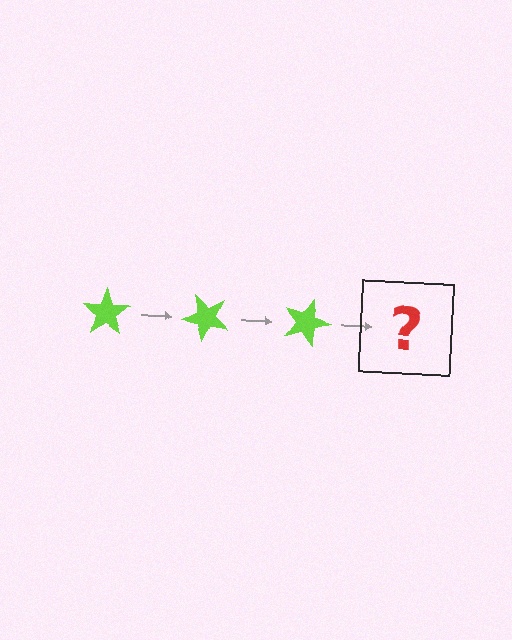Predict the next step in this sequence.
The next step is a lime star rotated 135 degrees.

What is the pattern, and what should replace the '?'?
The pattern is that the star rotates 45 degrees each step. The '?' should be a lime star rotated 135 degrees.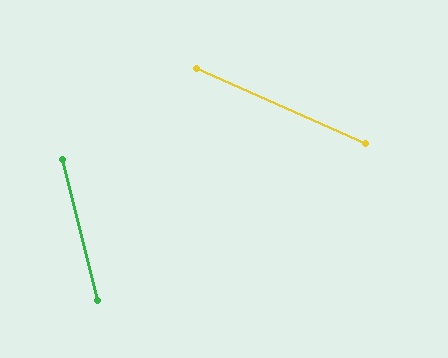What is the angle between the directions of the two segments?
Approximately 52 degrees.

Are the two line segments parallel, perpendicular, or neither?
Neither parallel nor perpendicular — they differ by about 52°.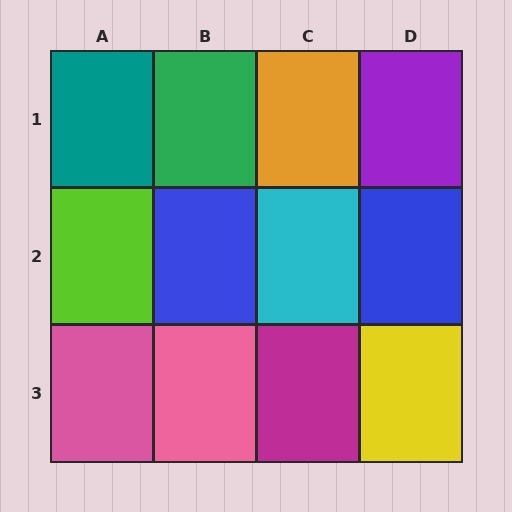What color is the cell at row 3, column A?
Pink.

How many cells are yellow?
1 cell is yellow.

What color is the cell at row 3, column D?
Yellow.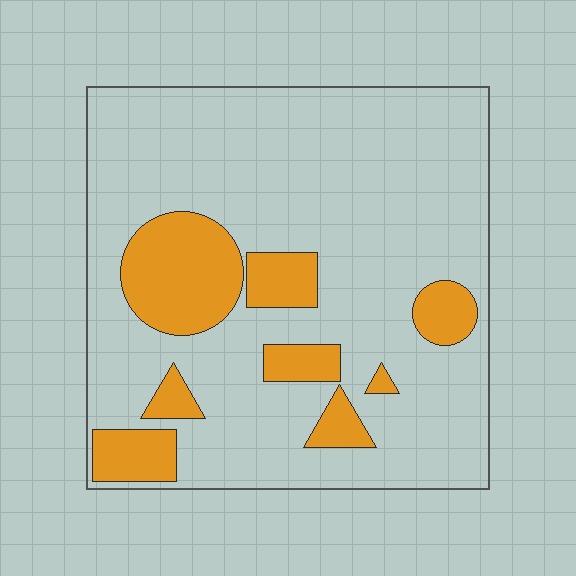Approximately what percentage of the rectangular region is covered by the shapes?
Approximately 20%.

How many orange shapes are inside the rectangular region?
8.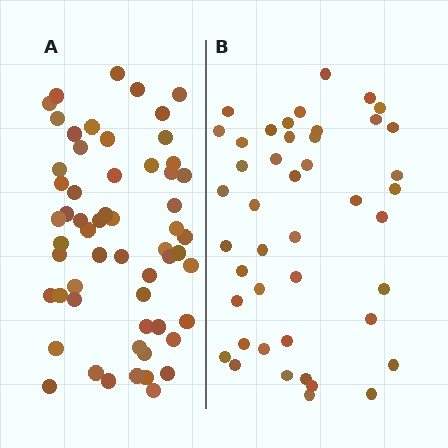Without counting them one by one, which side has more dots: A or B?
Region A (the left region) has more dots.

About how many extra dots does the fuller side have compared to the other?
Region A has approximately 15 more dots than region B.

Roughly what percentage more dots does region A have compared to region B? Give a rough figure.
About 30% more.